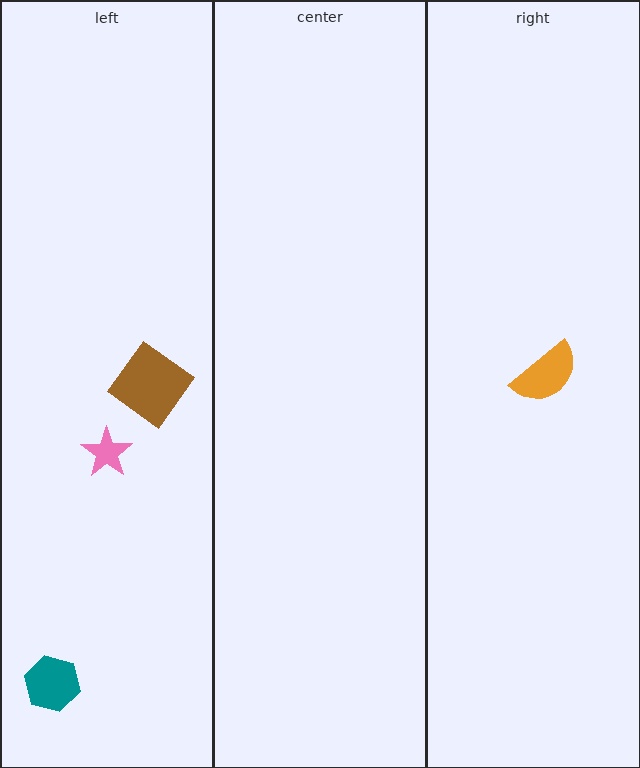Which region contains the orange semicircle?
The right region.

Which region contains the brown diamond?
The left region.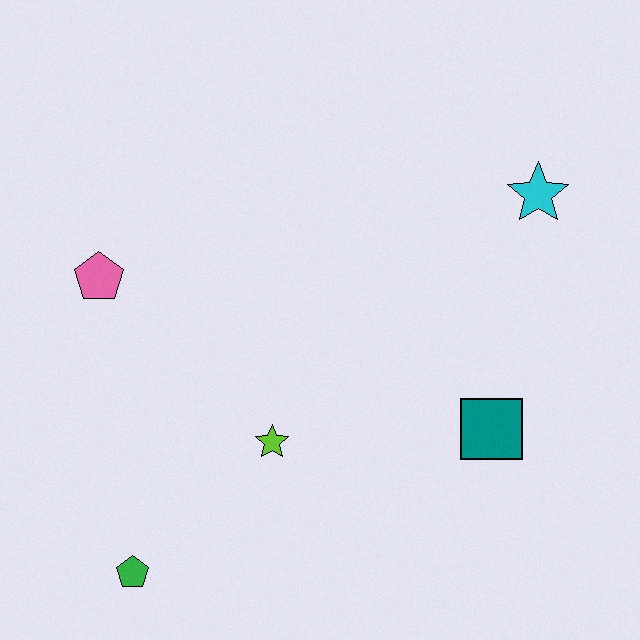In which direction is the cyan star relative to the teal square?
The cyan star is above the teal square.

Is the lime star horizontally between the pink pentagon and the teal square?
Yes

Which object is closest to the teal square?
The lime star is closest to the teal square.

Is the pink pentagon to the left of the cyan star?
Yes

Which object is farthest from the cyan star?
The green pentagon is farthest from the cyan star.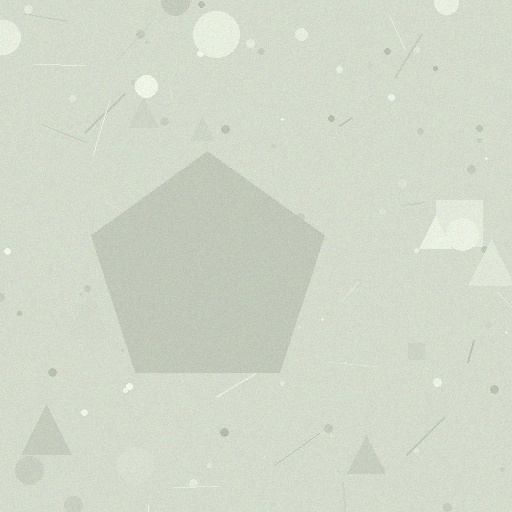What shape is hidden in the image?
A pentagon is hidden in the image.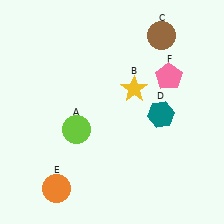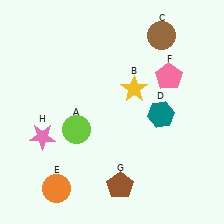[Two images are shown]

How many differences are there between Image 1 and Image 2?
There are 2 differences between the two images.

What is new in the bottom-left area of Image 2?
A pink star (H) was added in the bottom-left area of Image 2.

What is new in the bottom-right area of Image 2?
A brown pentagon (G) was added in the bottom-right area of Image 2.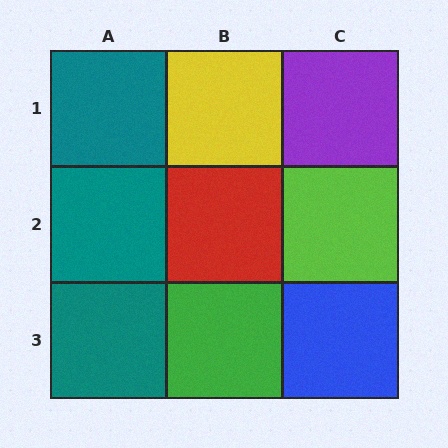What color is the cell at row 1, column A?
Teal.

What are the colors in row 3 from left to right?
Teal, green, blue.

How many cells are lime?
1 cell is lime.